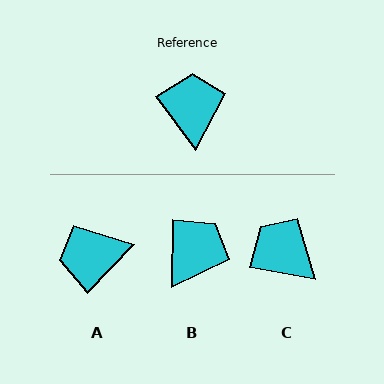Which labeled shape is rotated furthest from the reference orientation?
A, about 100 degrees away.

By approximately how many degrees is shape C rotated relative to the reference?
Approximately 43 degrees counter-clockwise.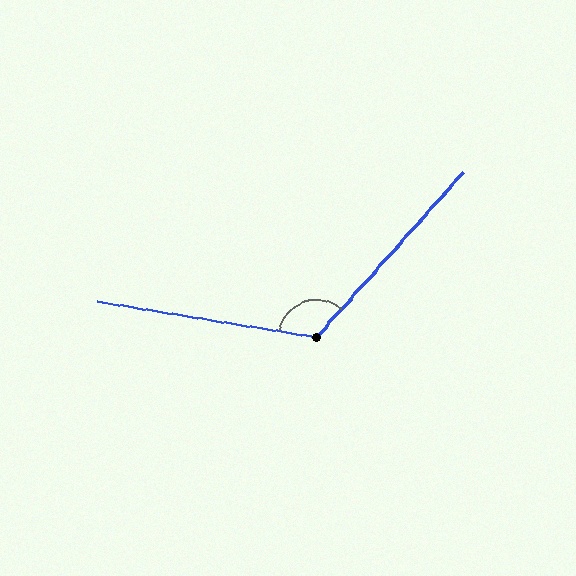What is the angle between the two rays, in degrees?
Approximately 122 degrees.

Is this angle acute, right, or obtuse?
It is obtuse.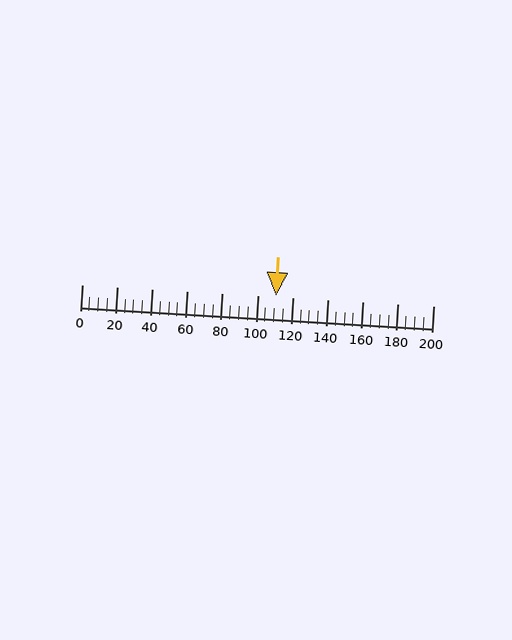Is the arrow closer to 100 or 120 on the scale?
The arrow is closer to 120.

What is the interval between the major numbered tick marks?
The major tick marks are spaced 20 units apart.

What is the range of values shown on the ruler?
The ruler shows values from 0 to 200.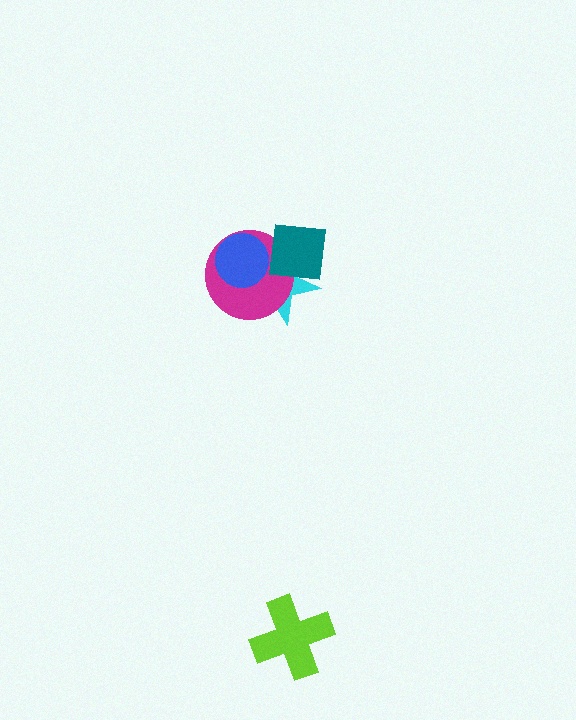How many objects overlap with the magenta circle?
3 objects overlap with the magenta circle.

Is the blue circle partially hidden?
No, no other shape covers it.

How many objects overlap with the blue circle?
2 objects overlap with the blue circle.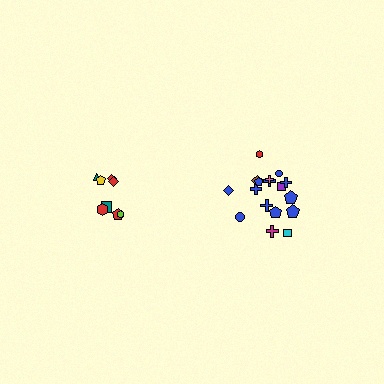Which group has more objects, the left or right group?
The right group.